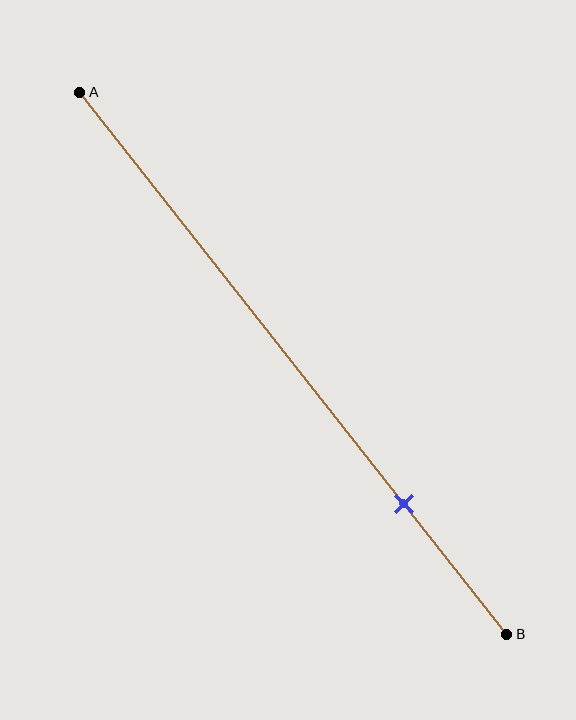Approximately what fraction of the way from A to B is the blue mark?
The blue mark is approximately 75% of the way from A to B.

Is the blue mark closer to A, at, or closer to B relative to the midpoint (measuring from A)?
The blue mark is closer to point B than the midpoint of segment AB.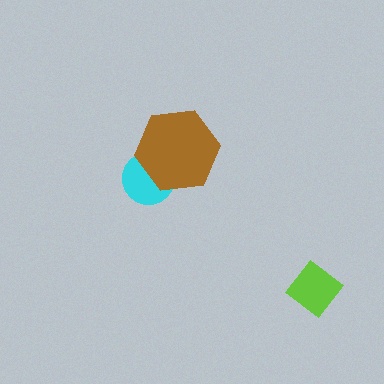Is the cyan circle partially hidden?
Yes, it is partially covered by another shape.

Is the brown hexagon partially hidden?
No, no other shape covers it.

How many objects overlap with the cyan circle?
1 object overlaps with the cyan circle.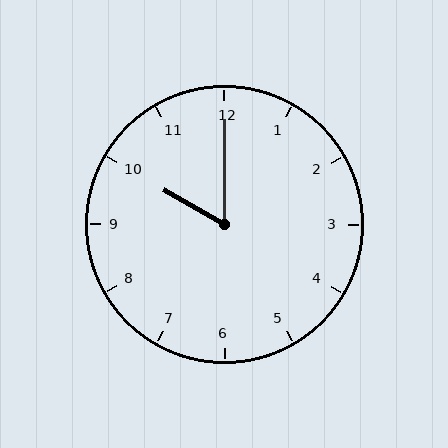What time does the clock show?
10:00.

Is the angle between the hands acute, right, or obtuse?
It is acute.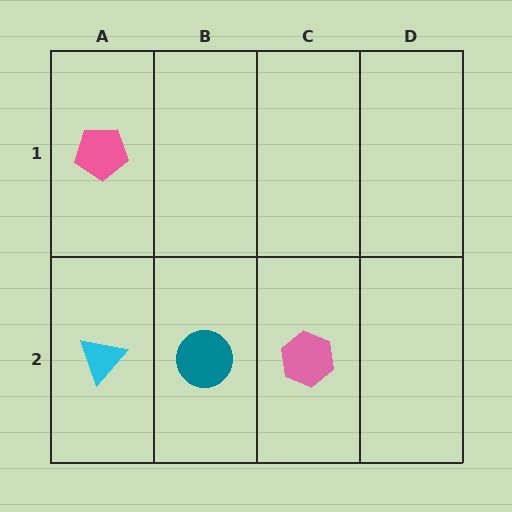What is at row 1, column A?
A pink pentagon.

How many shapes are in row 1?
1 shape.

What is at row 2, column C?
A pink hexagon.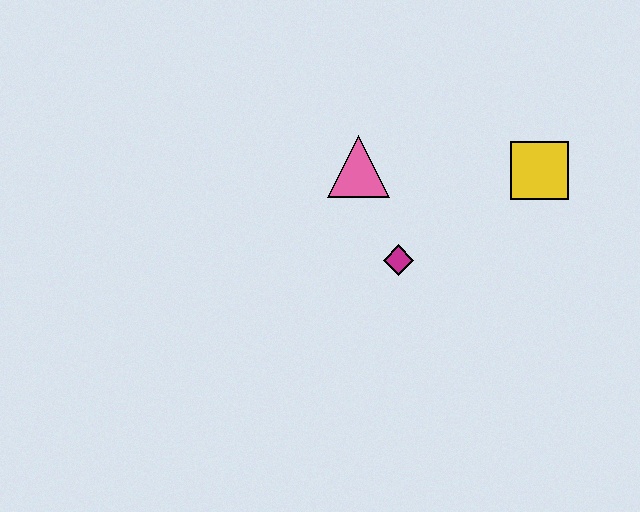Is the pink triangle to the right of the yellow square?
No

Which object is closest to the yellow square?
The magenta diamond is closest to the yellow square.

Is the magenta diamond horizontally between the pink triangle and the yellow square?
Yes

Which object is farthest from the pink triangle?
The yellow square is farthest from the pink triangle.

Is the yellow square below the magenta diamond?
No